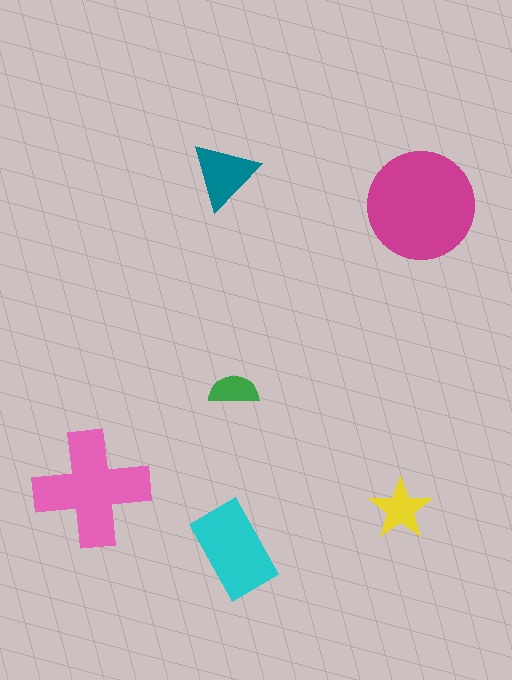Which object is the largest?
The magenta circle.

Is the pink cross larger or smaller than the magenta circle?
Smaller.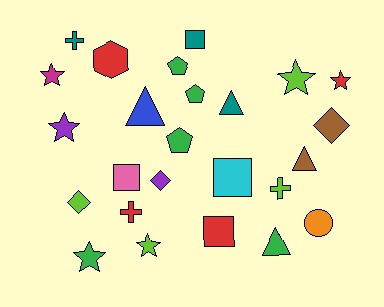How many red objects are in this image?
There are 4 red objects.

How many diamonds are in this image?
There are 3 diamonds.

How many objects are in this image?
There are 25 objects.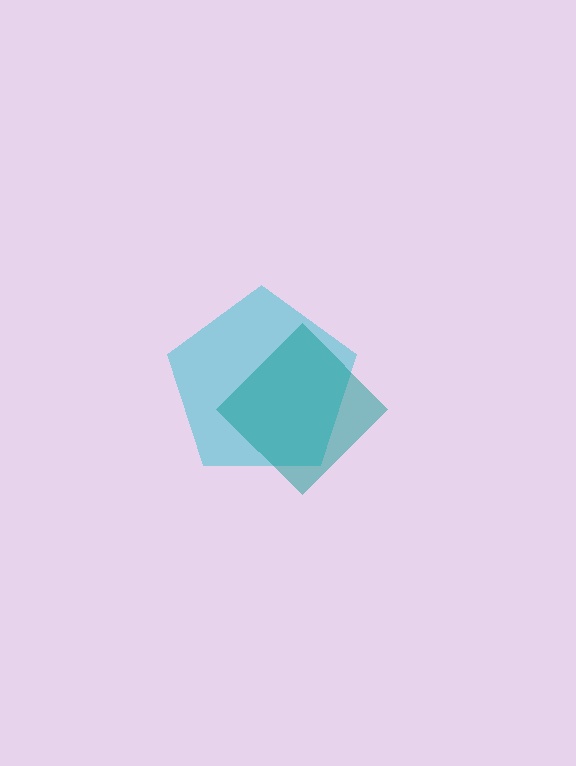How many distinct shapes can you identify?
There are 2 distinct shapes: a cyan pentagon, a teal diamond.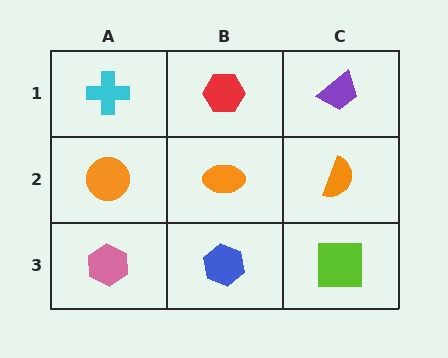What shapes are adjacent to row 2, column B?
A red hexagon (row 1, column B), a blue hexagon (row 3, column B), an orange circle (row 2, column A), an orange semicircle (row 2, column C).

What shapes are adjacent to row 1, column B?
An orange ellipse (row 2, column B), a cyan cross (row 1, column A), a purple trapezoid (row 1, column C).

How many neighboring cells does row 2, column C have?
3.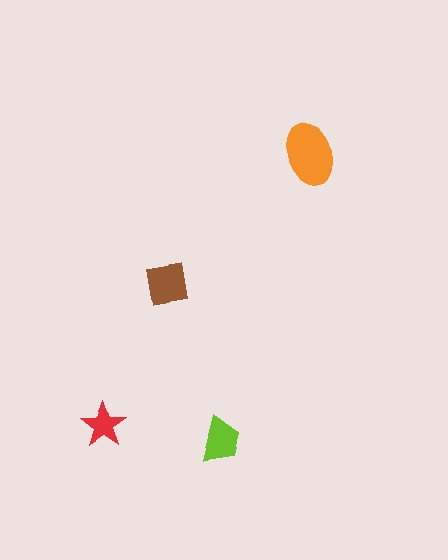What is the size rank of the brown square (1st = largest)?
2nd.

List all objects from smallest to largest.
The red star, the lime trapezoid, the brown square, the orange ellipse.